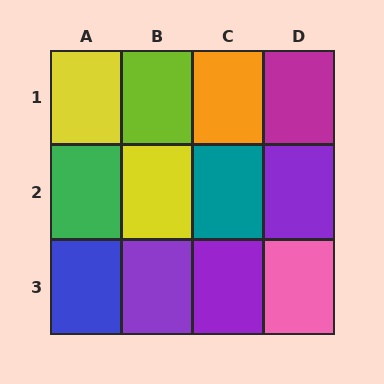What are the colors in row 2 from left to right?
Green, yellow, teal, purple.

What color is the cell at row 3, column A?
Blue.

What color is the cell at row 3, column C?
Purple.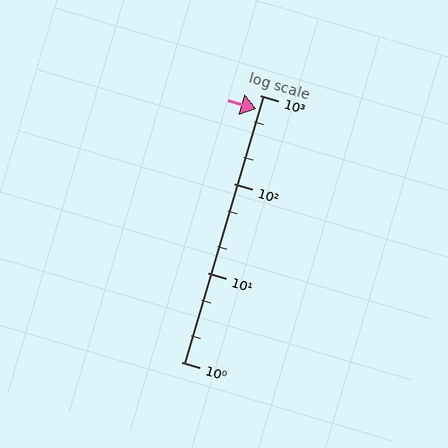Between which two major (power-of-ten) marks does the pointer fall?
The pointer is between 100 and 1000.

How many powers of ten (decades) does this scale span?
The scale spans 3 decades, from 1 to 1000.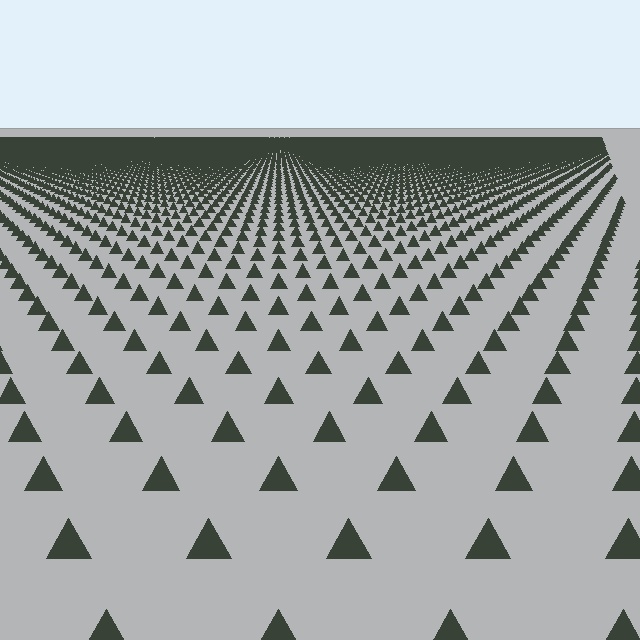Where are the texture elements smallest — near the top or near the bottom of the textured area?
Near the top.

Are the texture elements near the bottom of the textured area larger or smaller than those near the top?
Larger. Near the bottom, elements are closer to the viewer and appear at a bigger on-screen size.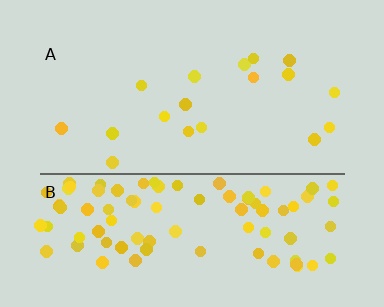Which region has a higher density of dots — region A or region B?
B (the bottom).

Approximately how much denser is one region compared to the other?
Approximately 5.2× — region B over region A.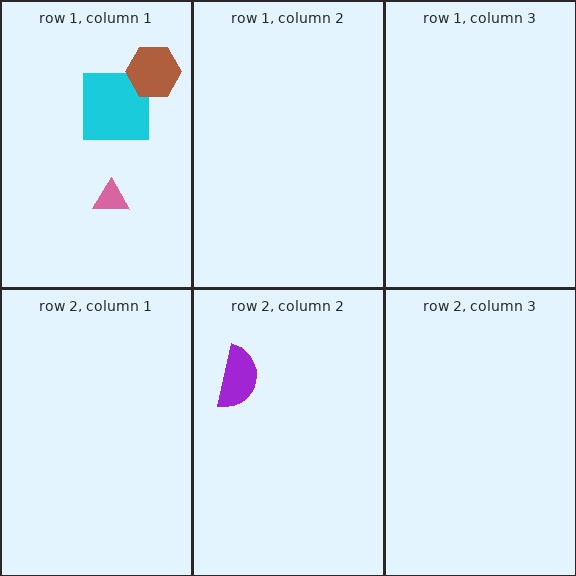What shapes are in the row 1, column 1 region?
The cyan square, the brown hexagon, the pink triangle.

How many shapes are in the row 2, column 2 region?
1.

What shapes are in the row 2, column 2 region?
The purple semicircle.